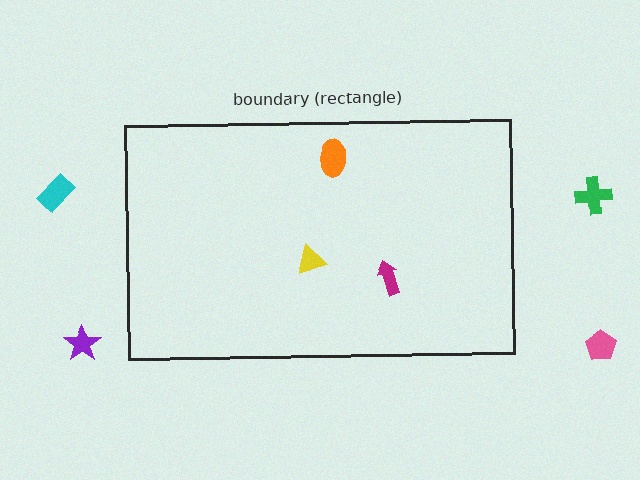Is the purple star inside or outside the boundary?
Outside.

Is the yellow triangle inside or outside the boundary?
Inside.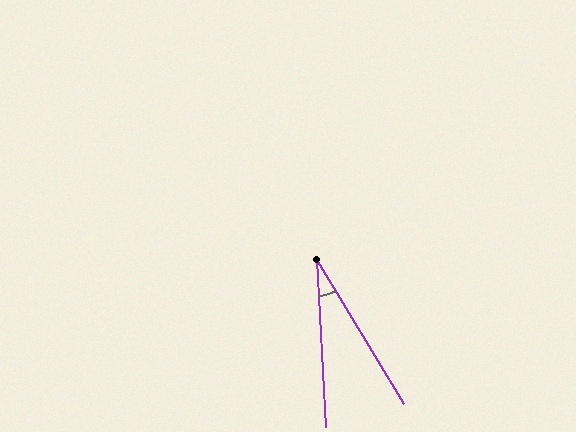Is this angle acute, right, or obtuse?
It is acute.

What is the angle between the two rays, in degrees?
Approximately 28 degrees.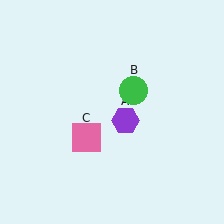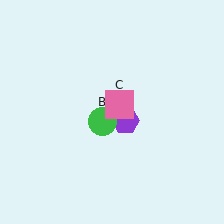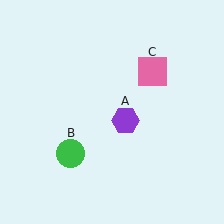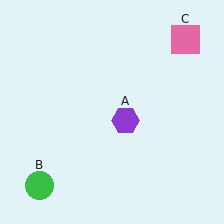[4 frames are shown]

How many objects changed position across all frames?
2 objects changed position: green circle (object B), pink square (object C).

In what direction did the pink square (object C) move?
The pink square (object C) moved up and to the right.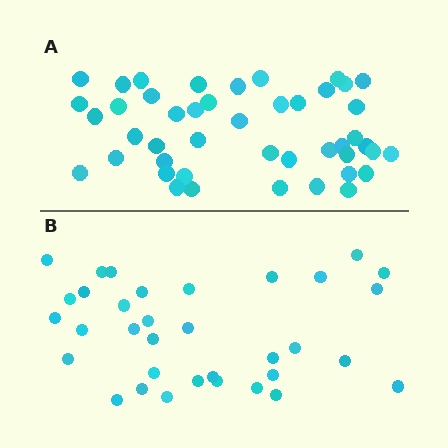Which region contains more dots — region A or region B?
Region A (the top region) has more dots.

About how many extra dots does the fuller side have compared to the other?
Region A has roughly 12 or so more dots than region B.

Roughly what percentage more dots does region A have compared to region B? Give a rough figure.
About 30% more.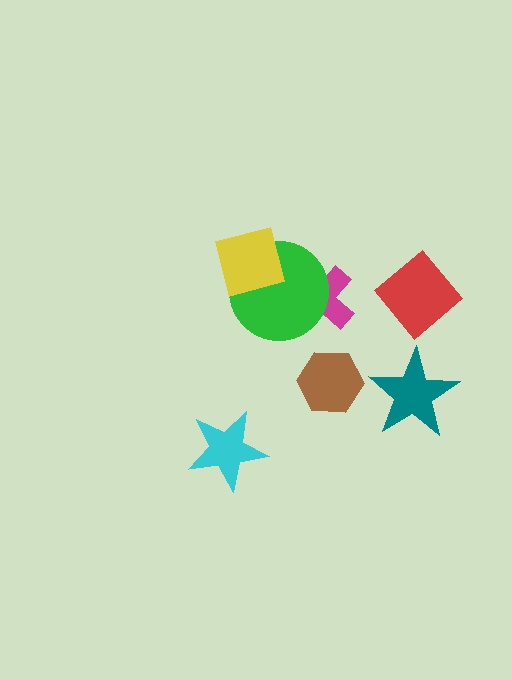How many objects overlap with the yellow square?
1 object overlaps with the yellow square.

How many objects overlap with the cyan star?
0 objects overlap with the cyan star.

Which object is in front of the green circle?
The yellow square is in front of the green circle.